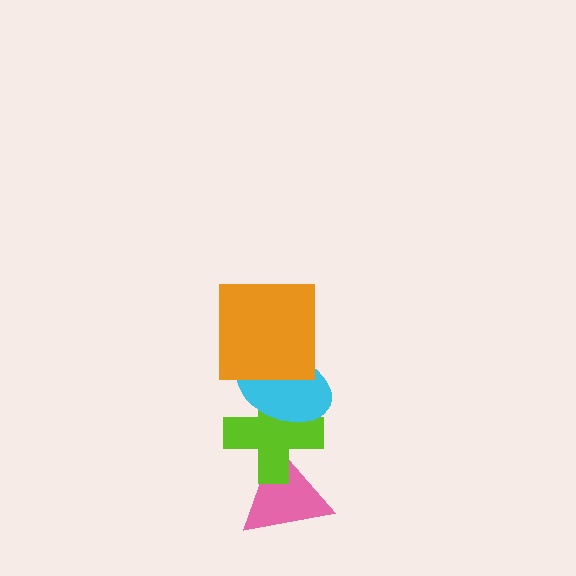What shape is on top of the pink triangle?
The lime cross is on top of the pink triangle.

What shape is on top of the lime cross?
The cyan ellipse is on top of the lime cross.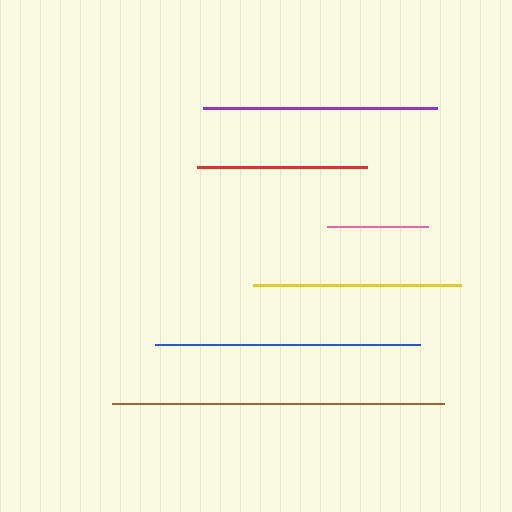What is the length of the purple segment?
The purple segment is approximately 234 pixels long.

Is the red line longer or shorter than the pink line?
The red line is longer than the pink line.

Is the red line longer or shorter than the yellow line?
The yellow line is longer than the red line.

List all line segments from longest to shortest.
From longest to shortest: brown, blue, purple, yellow, red, pink.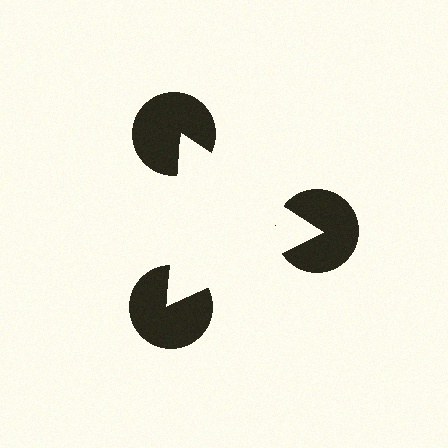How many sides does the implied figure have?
3 sides.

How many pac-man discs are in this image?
There are 3 — one at each vertex of the illusory triangle.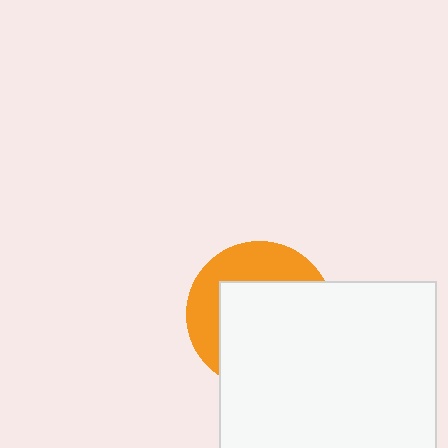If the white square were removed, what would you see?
You would see the complete orange circle.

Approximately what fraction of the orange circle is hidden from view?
Roughly 63% of the orange circle is hidden behind the white square.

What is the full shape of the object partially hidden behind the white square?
The partially hidden object is an orange circle.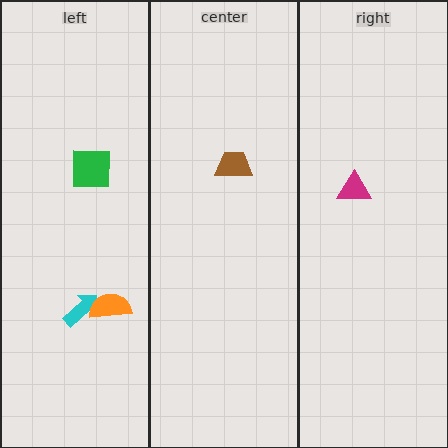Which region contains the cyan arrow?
The left region.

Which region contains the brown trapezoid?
The center region.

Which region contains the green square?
The left region.